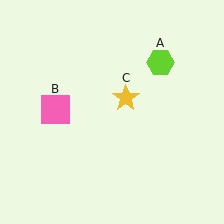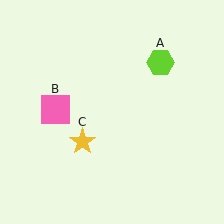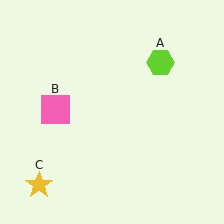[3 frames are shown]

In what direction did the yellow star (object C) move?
The yellow star (object C) moved down and to the left.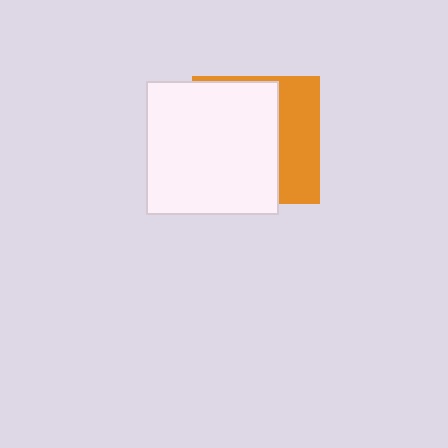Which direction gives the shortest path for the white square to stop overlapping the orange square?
Moving left gives the shortest separation.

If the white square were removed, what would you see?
You would see the complete orange square.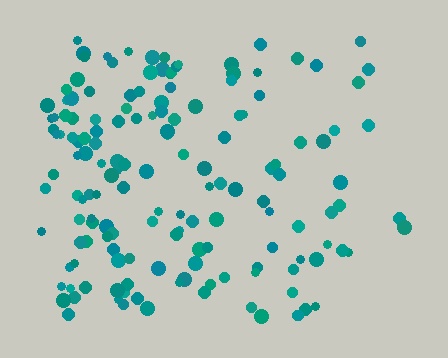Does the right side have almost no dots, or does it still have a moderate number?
Still a moderate number, just noticeably fewer than the left.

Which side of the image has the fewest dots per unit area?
The right.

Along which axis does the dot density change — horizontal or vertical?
Horizontal.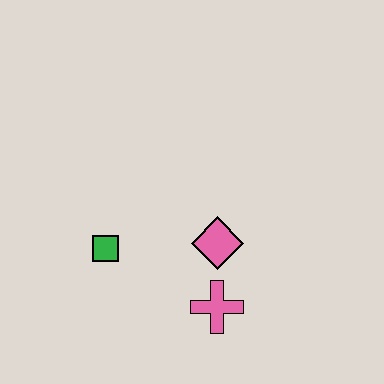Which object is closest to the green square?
The pink diamond is closest to the green square.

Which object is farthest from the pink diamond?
The green square is farthest from the pink diamond.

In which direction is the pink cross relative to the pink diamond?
The pink cross is below the pink diamond.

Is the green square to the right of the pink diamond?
No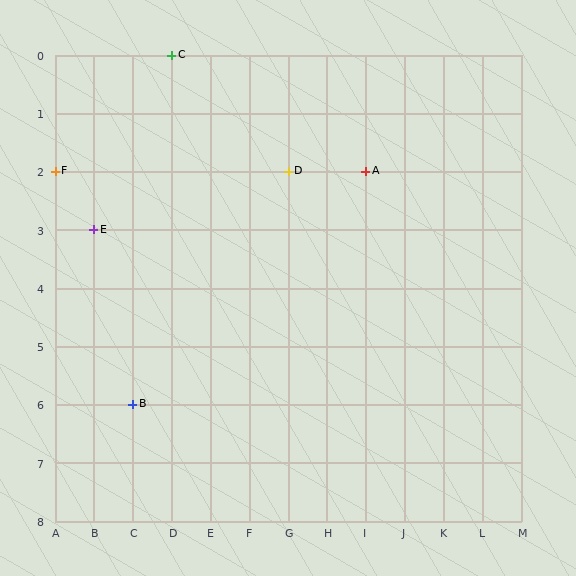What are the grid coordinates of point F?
Point F is at grid coordinates (A, 2).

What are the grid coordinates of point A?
Point A is at grid coordinates (I, 2).